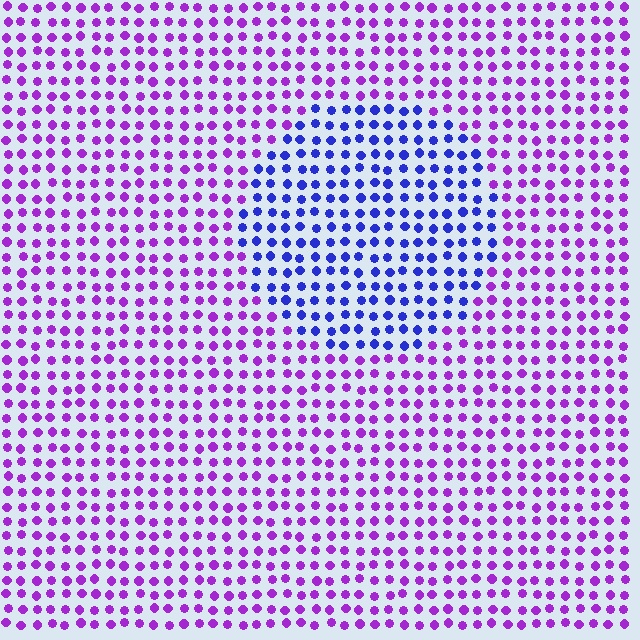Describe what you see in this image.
The image is filled with small purple elements in a uniform arrangement. A circle-shaped region is visible where the elements are tinted to a slightly different hue, forming a subtle color boundary.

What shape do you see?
I see a circle.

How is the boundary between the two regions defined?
The boundary is defined purely by a slight shift in hue (about 47 degrees). Spacing, size, and orientation are identical on both sides.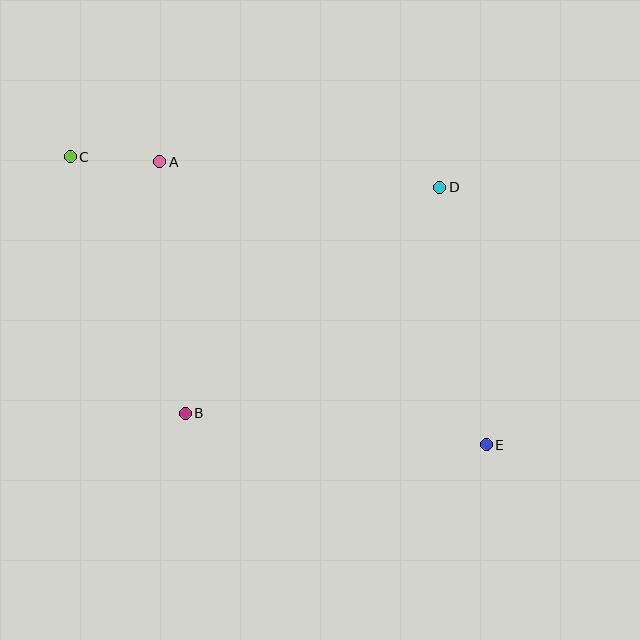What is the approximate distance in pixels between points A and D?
The distance between A and D is approximately 281 pixels.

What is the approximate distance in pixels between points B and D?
The distance between B and D is approximately 340 pixels.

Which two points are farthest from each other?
Points C and E are farthest from each other.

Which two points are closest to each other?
Points A and C are closest to each other.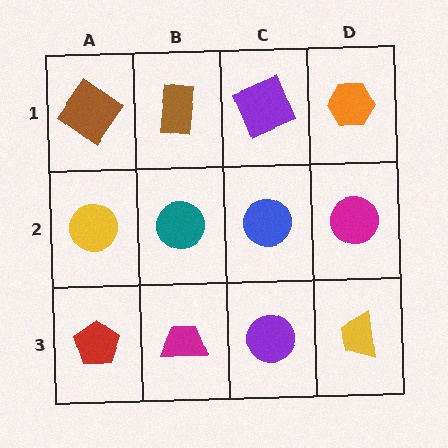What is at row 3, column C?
A purple circle.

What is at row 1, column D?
An orange hexagon.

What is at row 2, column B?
A teal circle.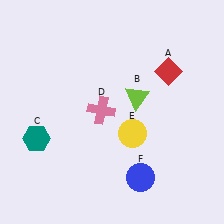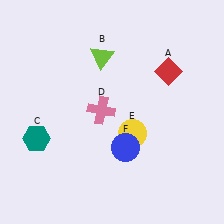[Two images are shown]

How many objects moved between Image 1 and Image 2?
2 objects moved between the two images.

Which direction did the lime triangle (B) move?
The lime triangle (B) moved up.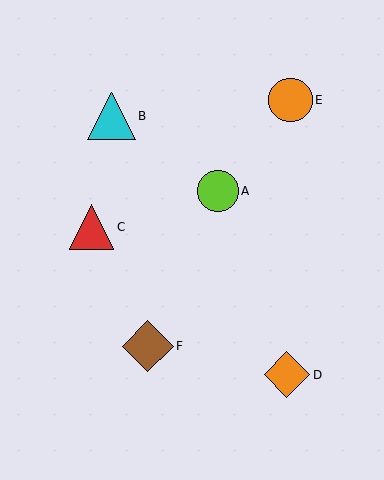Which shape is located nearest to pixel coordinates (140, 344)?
The brown diamond (labeled F) at (148, 346) is nearest to that location.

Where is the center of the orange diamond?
The center of the orange diamond is at (287, 375).